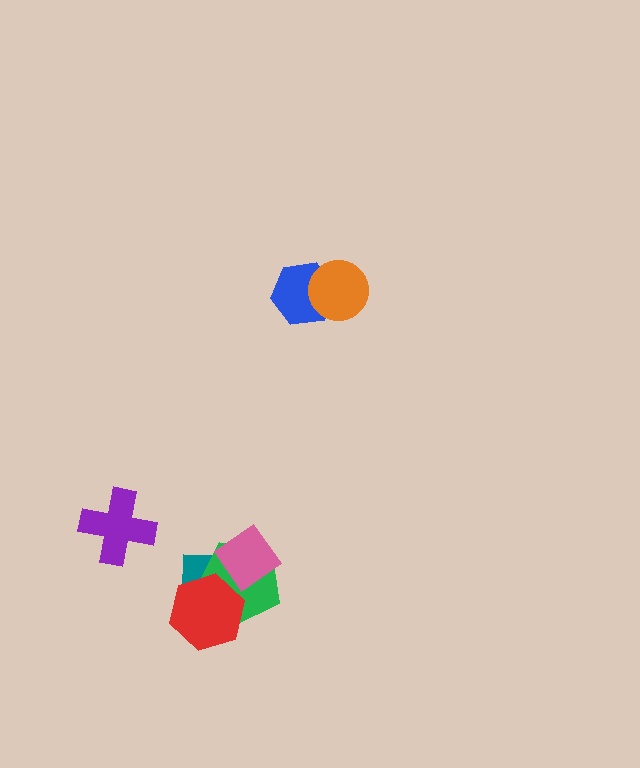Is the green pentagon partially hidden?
Yes, it is partially covered by another shape.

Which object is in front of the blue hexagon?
The orange circle is in front of the blue hexagon.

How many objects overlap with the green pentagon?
3 objects overlap with the green pentagon.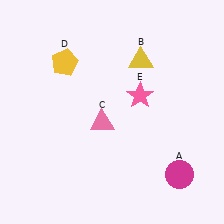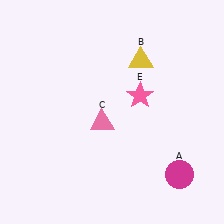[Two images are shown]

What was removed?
The yellow pentagon (D) was removed in Image 2.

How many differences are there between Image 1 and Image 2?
There is 1 difference between the two images.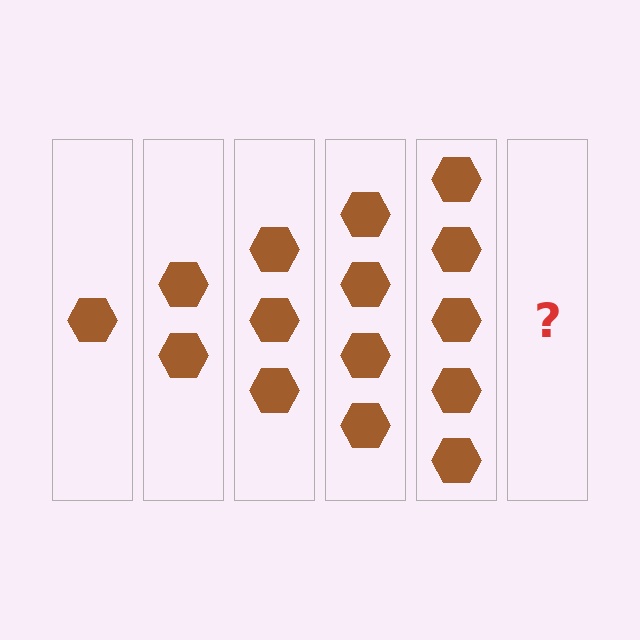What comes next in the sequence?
The next element should be 6 hexagons.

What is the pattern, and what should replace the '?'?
The pattern is that each step adds one more hexagon. The '?' should be 6 hexagons.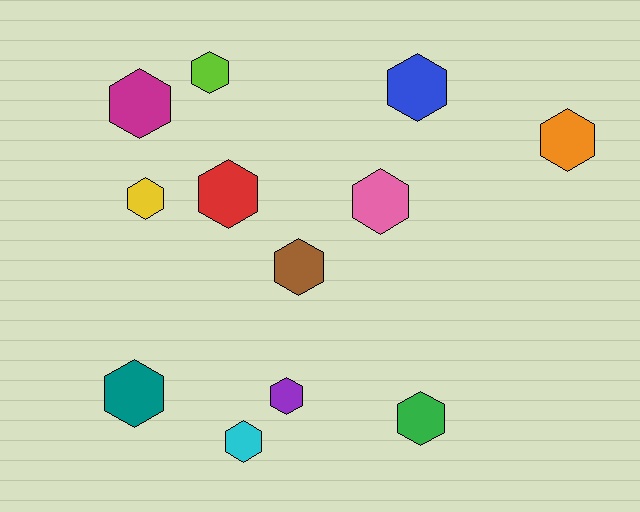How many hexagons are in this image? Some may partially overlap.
There are 12 hexagons.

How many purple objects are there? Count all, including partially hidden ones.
There is 1 purple object.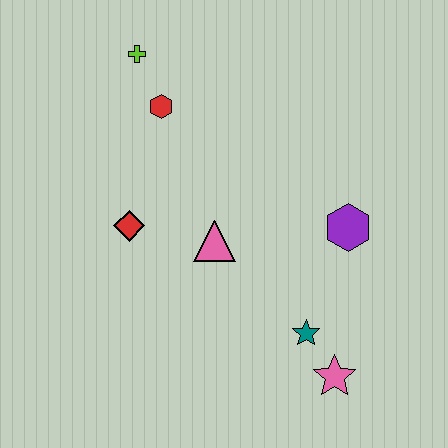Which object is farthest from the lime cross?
The pink star is farthest from the lime cross.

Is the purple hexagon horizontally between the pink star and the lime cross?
No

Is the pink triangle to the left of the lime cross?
No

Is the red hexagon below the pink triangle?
No